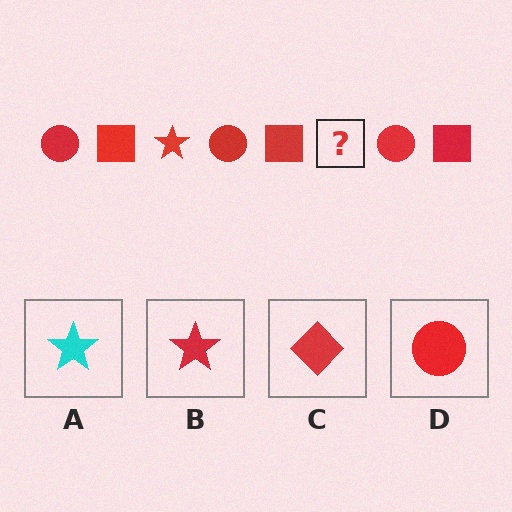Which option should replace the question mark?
Option B.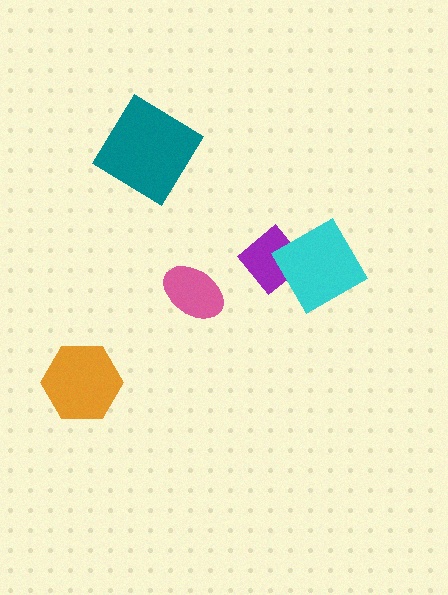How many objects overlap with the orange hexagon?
0 objects overlap with the orange hexagon.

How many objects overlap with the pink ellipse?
0 objects overlap with the pink ellipse.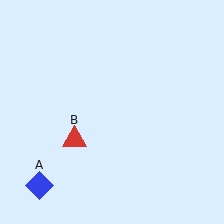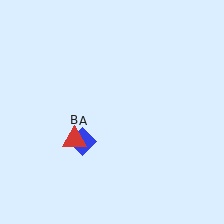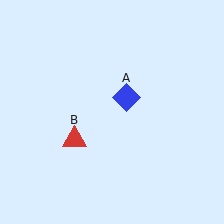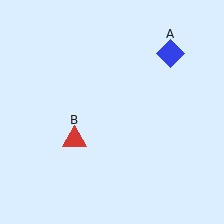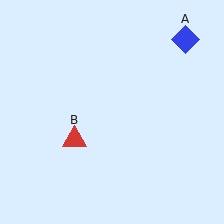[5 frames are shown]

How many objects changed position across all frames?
1 object changed position: blue diamond (object A).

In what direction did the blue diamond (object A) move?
The blue diamond (object A) moved up and to the right.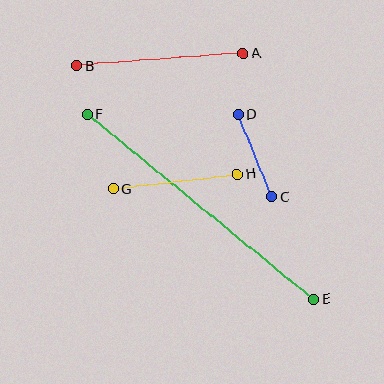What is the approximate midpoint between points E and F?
The midpoint is at approximately (200, 207) pixels.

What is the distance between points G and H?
The distance is approximately 125 pixels.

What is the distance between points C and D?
The distance is approximately 89 pixels.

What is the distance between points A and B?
The distance is approximately 167 pixels.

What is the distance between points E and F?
The distance is approximately 292 pixels.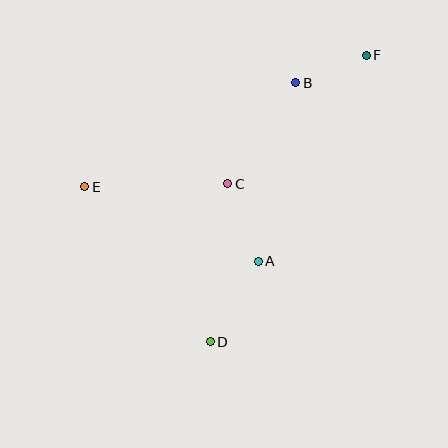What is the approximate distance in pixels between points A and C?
The distance between A and C is approximately 84 pixels.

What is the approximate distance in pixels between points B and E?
The distance between B and E is approximately 235 pixels.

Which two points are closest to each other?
Points B and F are closest to each other.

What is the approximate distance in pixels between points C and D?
The distance between C and D is approximately 159 pixels.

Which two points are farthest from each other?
Points D and F are farthest from each other.